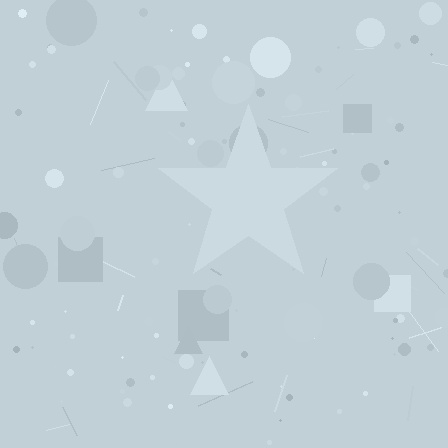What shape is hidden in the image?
A star is hidden in the image.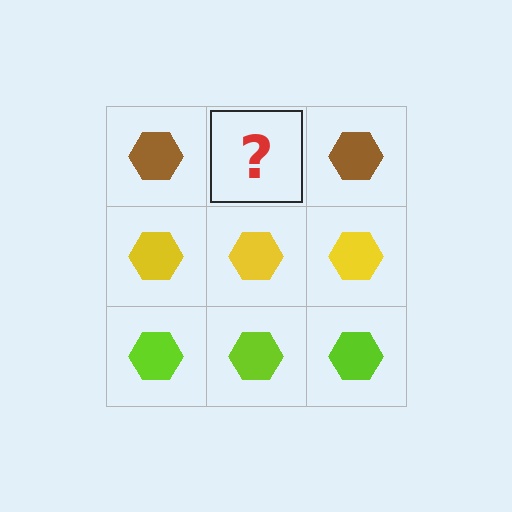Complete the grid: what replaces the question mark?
The question mark should be replaced with a brown hexagon.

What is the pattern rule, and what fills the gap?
The rule is that each row has a consistent color. The gap should be filled with a brown hexagon.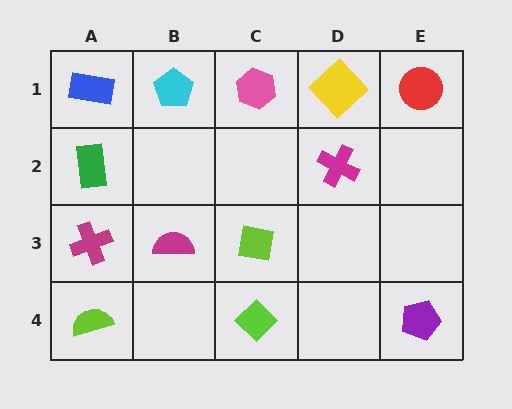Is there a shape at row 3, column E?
No, that cell is empty.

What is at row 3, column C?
A lime square.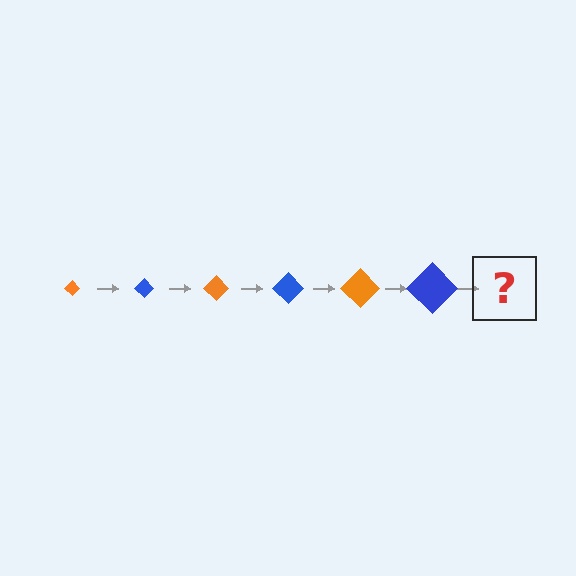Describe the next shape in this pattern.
It should be an orange diamond, larger than the previous one.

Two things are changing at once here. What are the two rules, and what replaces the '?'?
The two rules are that the diamond grows larger each step and the color cycles through orange and blue. The '?' should be an orange diamond, larger than the previous one.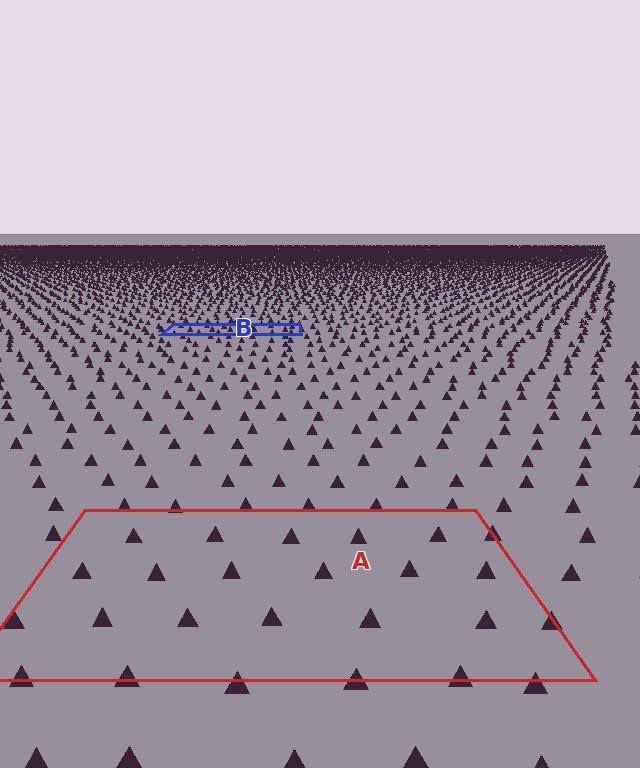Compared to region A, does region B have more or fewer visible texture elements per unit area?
Region B has more texture elements per unit area — they are packed more densely because it is farther away.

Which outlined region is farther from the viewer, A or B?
Region B is farther from the viewer — the texture elements inside it appear smaller and more densely packed.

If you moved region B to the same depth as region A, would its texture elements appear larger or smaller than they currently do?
They would appear larger. At a closer depth, the same texture elements are projected at a bigger on-screen size.